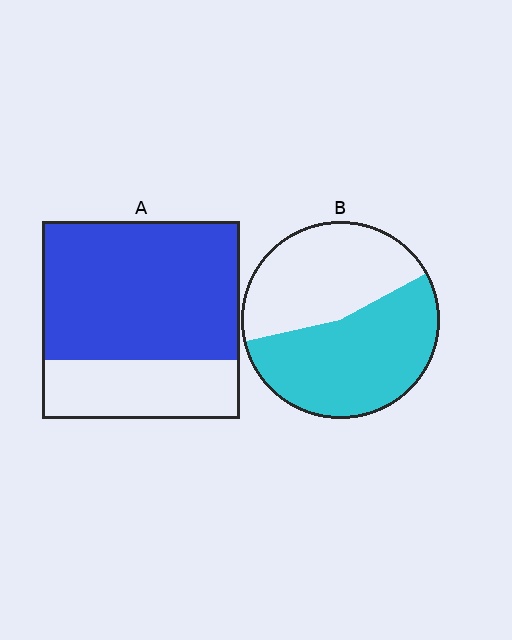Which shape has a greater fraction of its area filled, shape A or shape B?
Shape A.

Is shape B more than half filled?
Yes.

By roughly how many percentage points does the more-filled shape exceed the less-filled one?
By roughly 15 percentage points (A over B).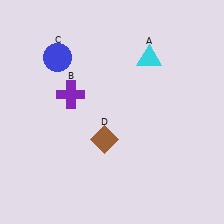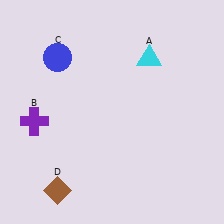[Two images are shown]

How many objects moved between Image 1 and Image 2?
2 objects moved between the two images.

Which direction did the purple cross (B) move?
The purple cross (B) moved left.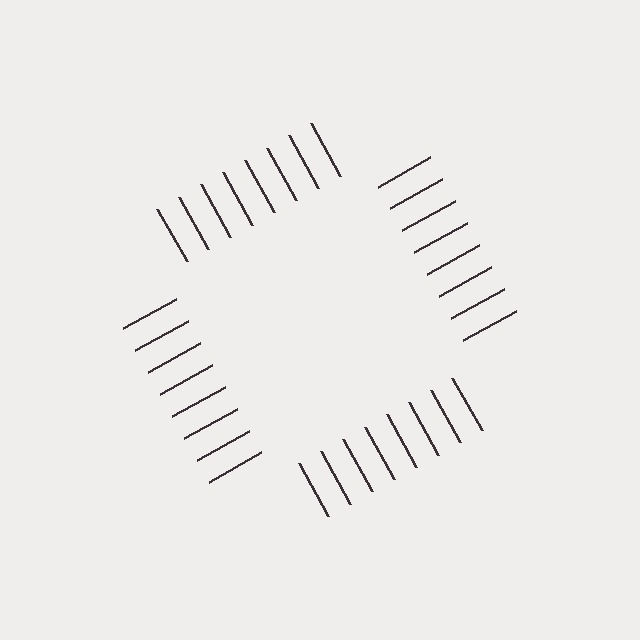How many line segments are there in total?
32 — 8 along each of the 4 edges.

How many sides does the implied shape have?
4 sides — the line-ends trace a square.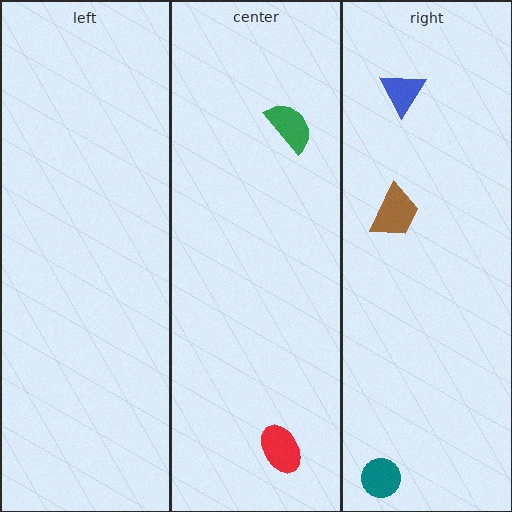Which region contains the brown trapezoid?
The right region.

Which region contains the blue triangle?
The right region.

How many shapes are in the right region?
3.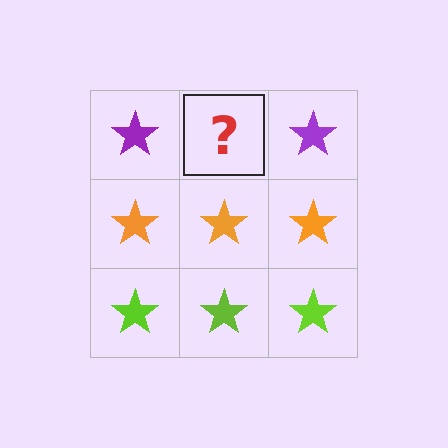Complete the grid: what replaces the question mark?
The question mark should be replaced with a purple star.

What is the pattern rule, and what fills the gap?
The rule is that each row has a consistent color. The gap should be filled with a purple star.